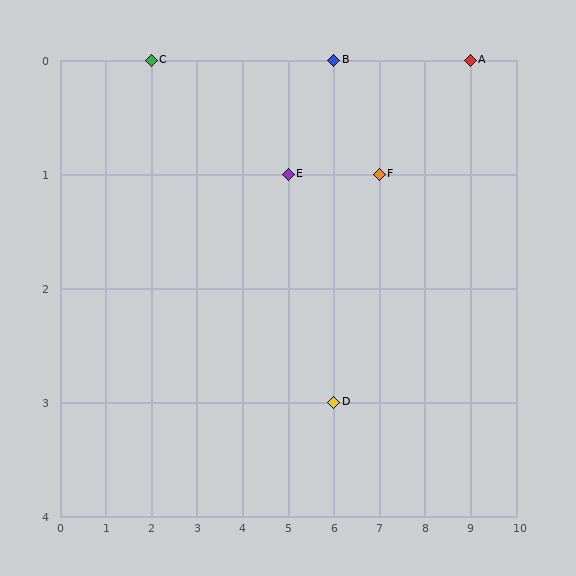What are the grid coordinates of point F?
Point F is at grid coordinates (7, 1).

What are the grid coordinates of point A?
Point A is at grid coordinates (9, 0).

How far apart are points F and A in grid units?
Points F and A are 2 columns and 1 row apart (about 2.2 grid units diagonally).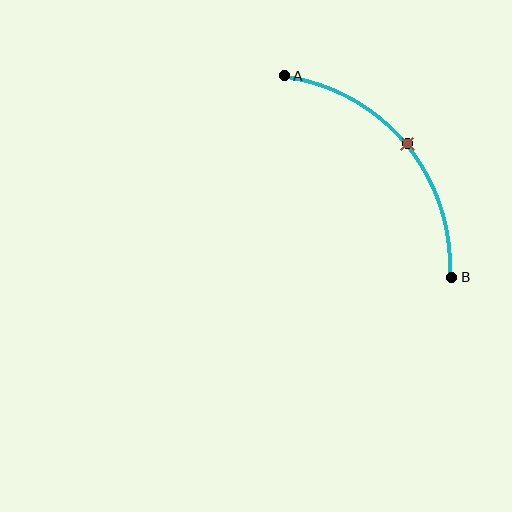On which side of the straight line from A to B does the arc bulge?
The arc bulges above and to the right of the straight line connecting A and B.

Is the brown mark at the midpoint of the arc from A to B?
Yes. The brown mark lies on the arc at equal arc-length from both A and B — it is the arc midpoint.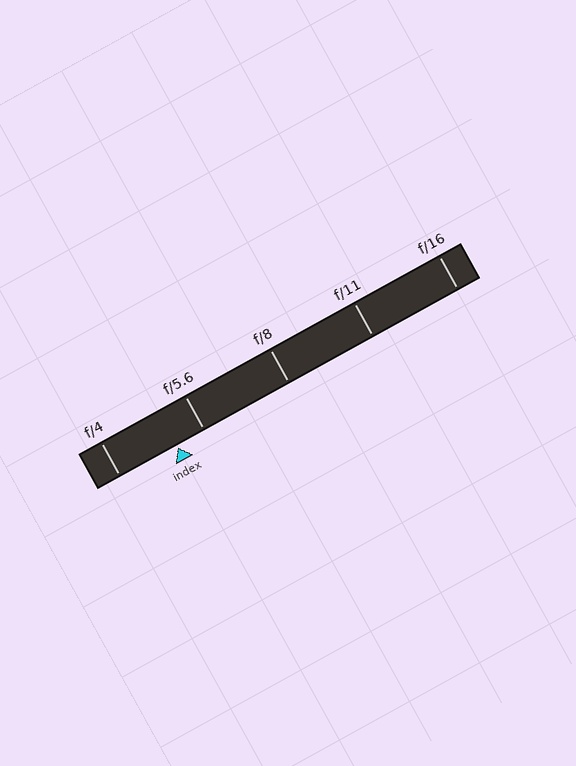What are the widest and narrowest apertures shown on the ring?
The widest aperture shown is f/4 and the narrowest is f/16.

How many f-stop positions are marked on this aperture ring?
There are 5 f-stop positions marked.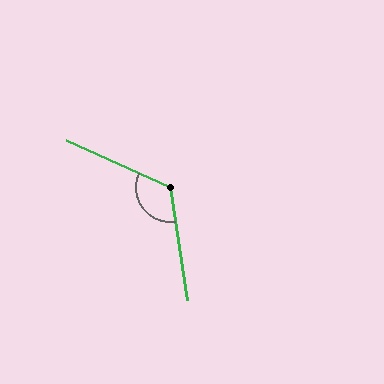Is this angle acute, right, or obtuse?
It is obtuse.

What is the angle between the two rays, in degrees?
Approximately 123 degrees.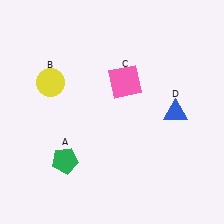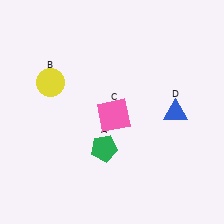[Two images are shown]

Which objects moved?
The objects that moved are: the green pentagon (A), the pink square (C).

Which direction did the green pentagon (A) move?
The green pentagon (A) moved right.